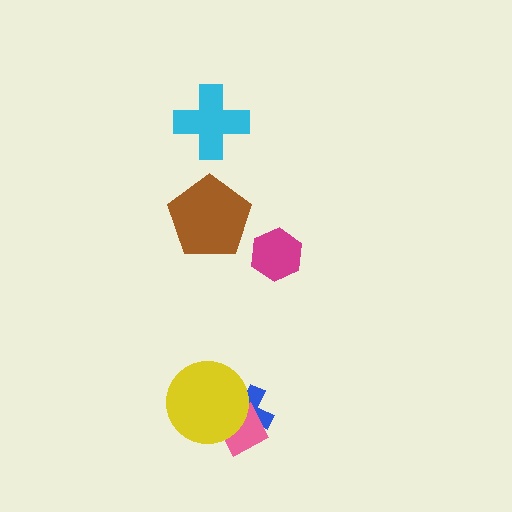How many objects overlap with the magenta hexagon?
0 objects overlap with the magenta hexagon.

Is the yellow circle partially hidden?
No, no other shape covers it.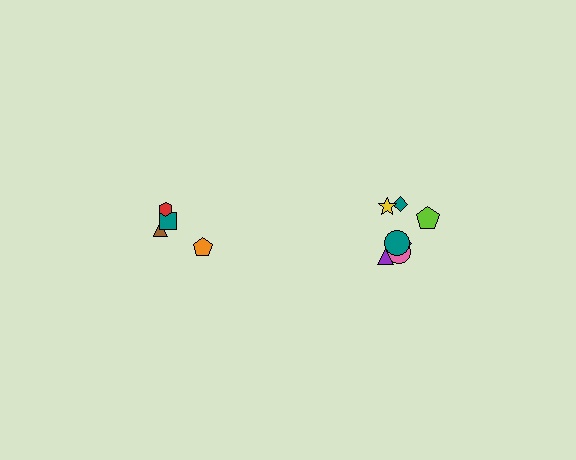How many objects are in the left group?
There are 4 objects.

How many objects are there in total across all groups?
There are 11 objects.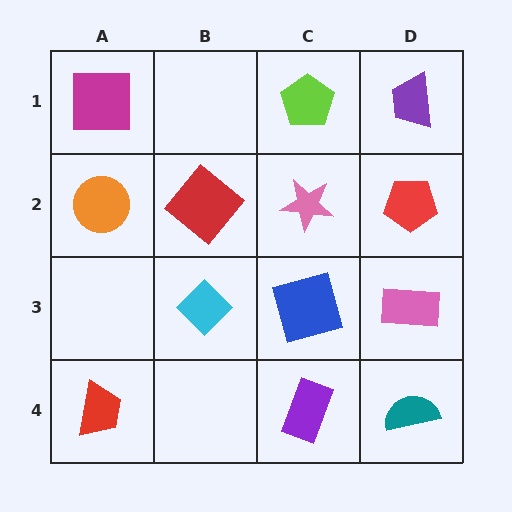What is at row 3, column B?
A cyan diamond.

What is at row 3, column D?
A pink rectangle.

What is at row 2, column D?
A red pentagon.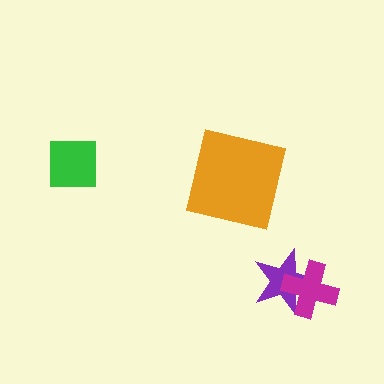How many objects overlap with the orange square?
0 objects overlap with the orange square.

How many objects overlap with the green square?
0 objects overlap with the green square.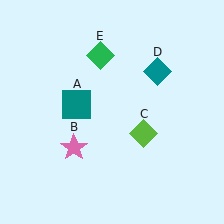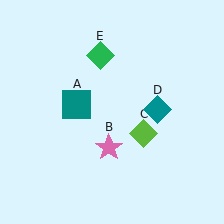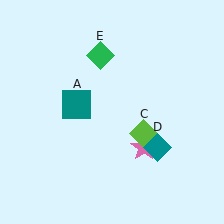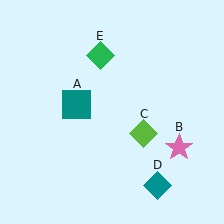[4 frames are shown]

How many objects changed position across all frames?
2 objects changed position: pink star (object B), teal diamond (object D).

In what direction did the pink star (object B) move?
The pink star (object B) moved right.